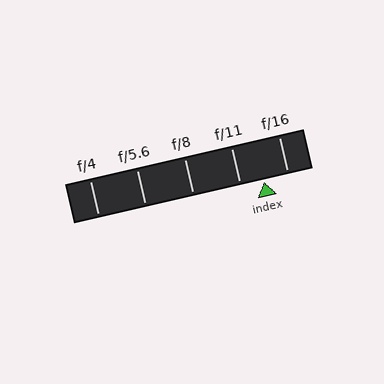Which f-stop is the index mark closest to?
The index mark is closest to f/11.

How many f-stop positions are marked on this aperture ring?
There are 5 f-stop positions marked.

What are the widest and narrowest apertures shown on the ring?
The widest aperture shown is f/4 and the narrowest is f/16.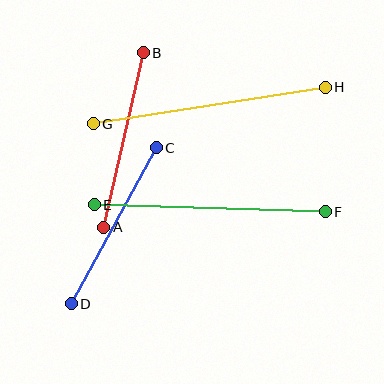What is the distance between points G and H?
The distance is approximately 235 pixels.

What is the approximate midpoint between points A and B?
The midpoint is at approximately (123, 140) pixels.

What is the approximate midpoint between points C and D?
The midpoint is at approximately (114, 226) pixels.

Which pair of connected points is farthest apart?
Points G and H are farthest apart.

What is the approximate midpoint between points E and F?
The midpoint is at approximately (210, 208) pixels.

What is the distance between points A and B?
The distance is approximately 179 pixels.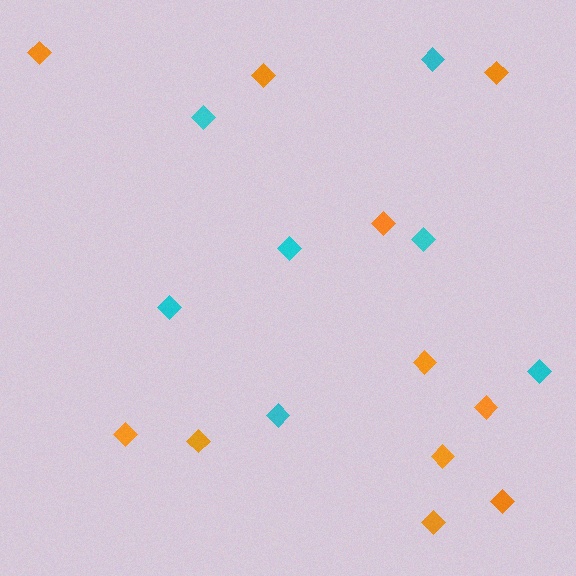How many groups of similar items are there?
There are 2 groups: one group of cyan diamonds (7) and one group of orange diamonds (11).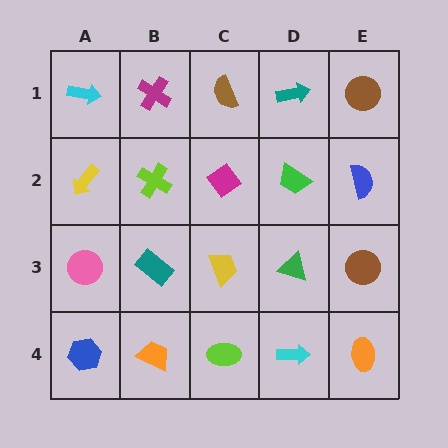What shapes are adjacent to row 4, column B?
A teal rectangle (row 3, column B), a blue hexagon (row 4, column A), a lime ellipse (row 4, column C).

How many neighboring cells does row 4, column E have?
2.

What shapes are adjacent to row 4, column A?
A pink circle (row 3, column A), an orange trapezoid (row 4, column B).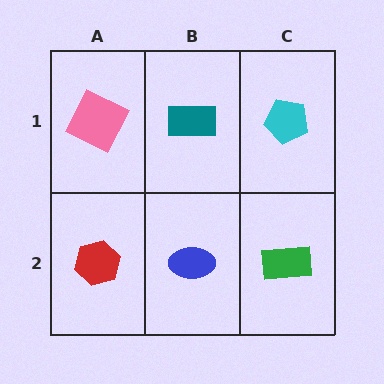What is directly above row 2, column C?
A cyan pentagon.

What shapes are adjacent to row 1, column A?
A red hexagon (row 2, column A), a teal rectangle (row 1, column B).